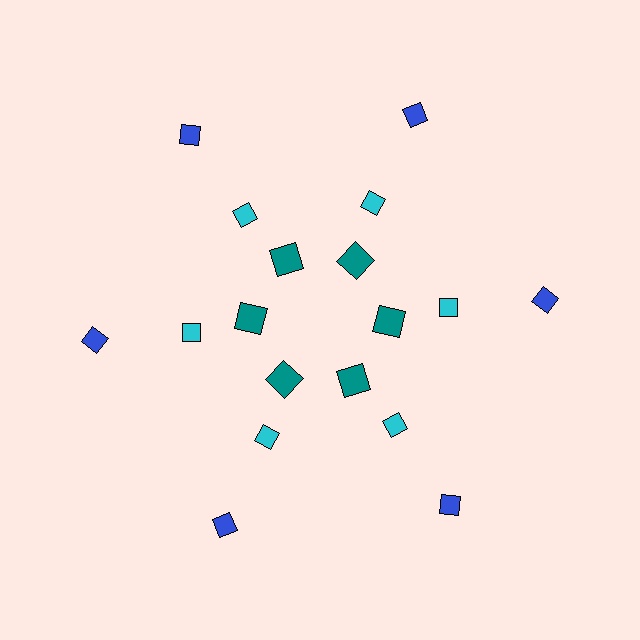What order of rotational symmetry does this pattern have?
This pattern has 6-fold rotational symmetry.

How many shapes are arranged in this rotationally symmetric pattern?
There are 18 shapes, arranged in 6 groups of 3.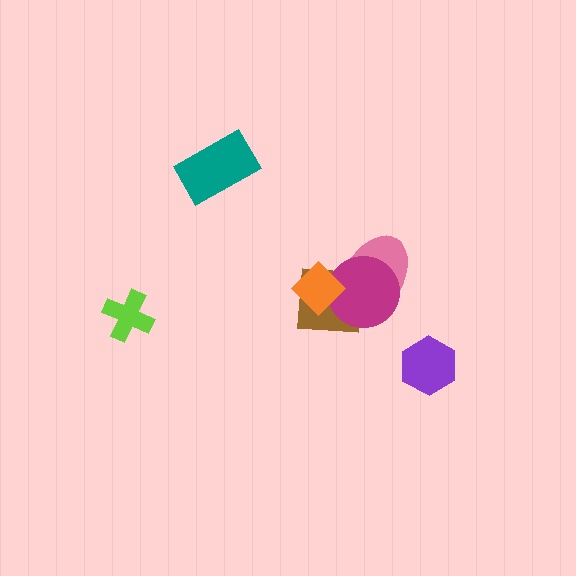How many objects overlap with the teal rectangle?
0 objects overlap with the teal rectangle.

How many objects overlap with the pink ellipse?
3 objects overlap with the pink ellipse.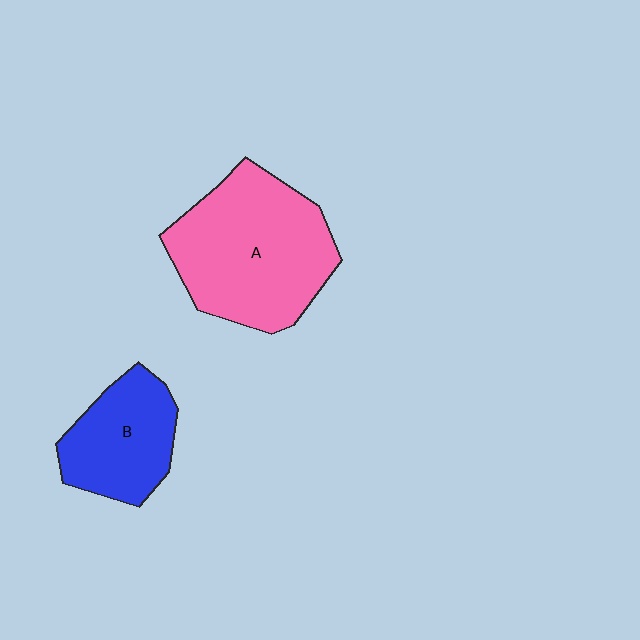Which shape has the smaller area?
Shape B (blue).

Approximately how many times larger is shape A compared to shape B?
Approximately 1.8 times.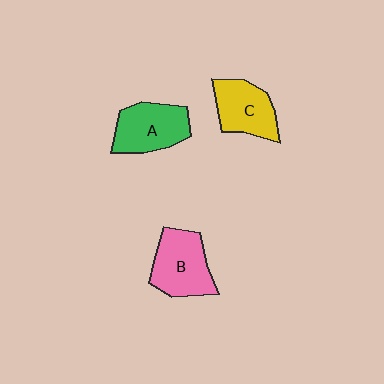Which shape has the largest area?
Shape B (pink).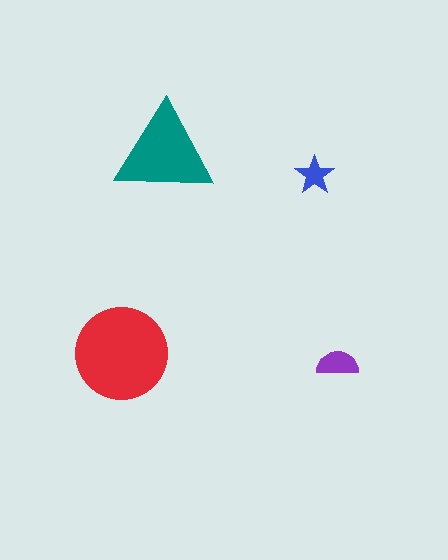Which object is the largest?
The red circle.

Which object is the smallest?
The blue star.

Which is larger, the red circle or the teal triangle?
The red circle.